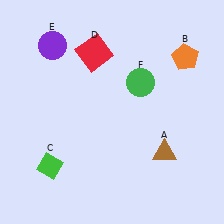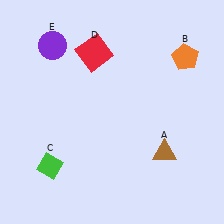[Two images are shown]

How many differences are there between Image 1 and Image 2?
There is 1 difference between the two images.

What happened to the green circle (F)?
The green circle (F) was removed in Image 2. It was in the top-right area of Image 1.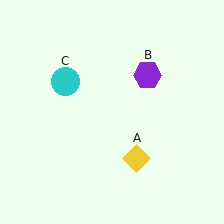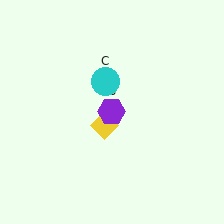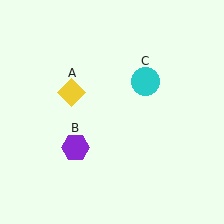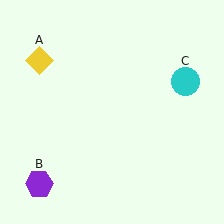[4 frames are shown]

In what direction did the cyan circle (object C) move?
The cyan circle (object C) moved right.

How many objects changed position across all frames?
3 objects changed position: yellow diamond (object A), purple hexagon (object B), cyan circle (object C).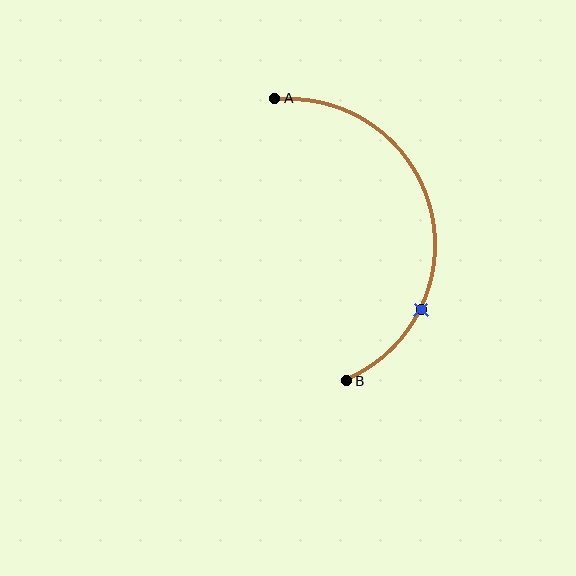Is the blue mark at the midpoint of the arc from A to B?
No. The blue mark lies on the arc but is closer to endpoint B. The arc midpoint would be at the point on the curve equidistant along the arc from both A and B.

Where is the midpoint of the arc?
The arc midpoint is the point on the curve farthest from the straight line joining A and B. It sits to the right of that line.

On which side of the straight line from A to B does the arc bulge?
The arc bulges to the right of the straight line connecting A and B.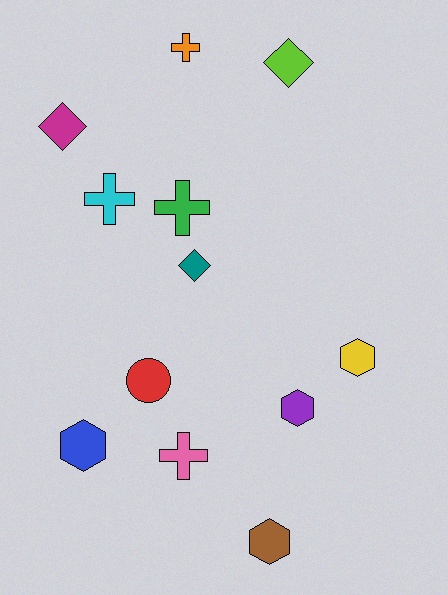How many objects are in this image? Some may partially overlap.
There are 12 objects.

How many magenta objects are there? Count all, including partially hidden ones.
There is 1 magenta object.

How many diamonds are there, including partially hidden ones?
There are 3 diamonds.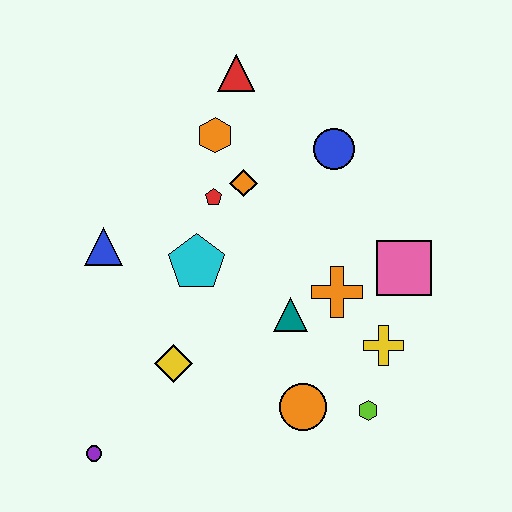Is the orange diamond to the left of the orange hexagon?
No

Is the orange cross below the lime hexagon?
No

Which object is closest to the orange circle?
The lime hexagon is closest to the orange circle.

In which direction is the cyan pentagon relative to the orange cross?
The cyan pentagon is to the left of the orange cross.